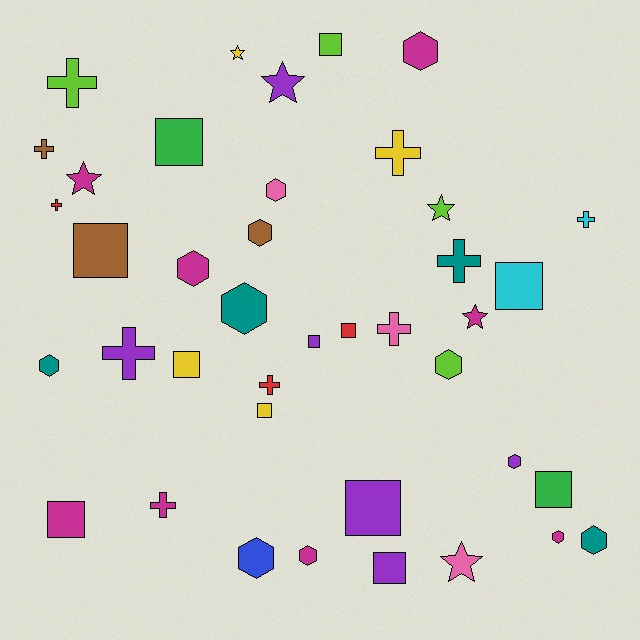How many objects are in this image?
There are 40 objects.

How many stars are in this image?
There are 6 stars.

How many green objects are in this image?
There are 2 green objects.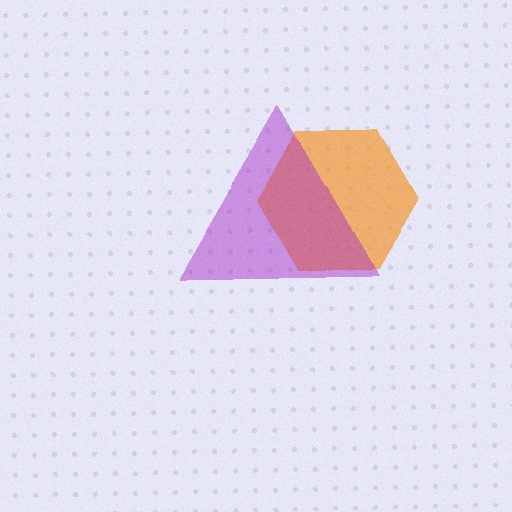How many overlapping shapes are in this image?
There are 2 overlapping shapes in the image.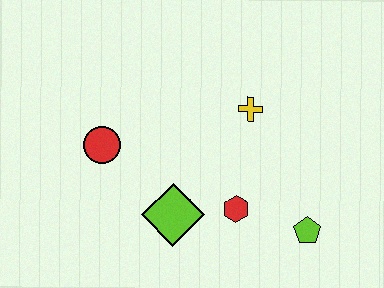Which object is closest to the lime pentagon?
The red hexagon is closest to the lime pentagon.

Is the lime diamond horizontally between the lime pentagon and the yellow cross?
No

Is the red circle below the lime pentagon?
No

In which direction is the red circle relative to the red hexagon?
The red circle is to the left of the red hexagon.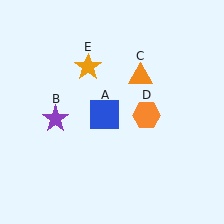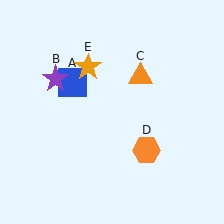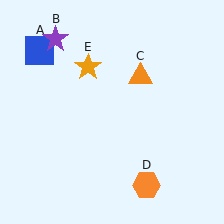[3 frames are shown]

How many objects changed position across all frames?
3 objects changed position: blue square (object A), purple star (object B), orange hexagon (object D).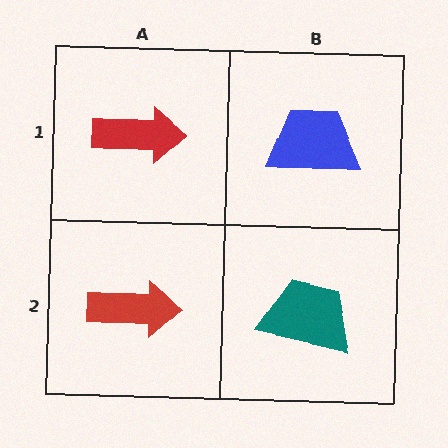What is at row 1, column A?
A red arrow.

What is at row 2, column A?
A red arrow.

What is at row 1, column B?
A blue trapezoid.